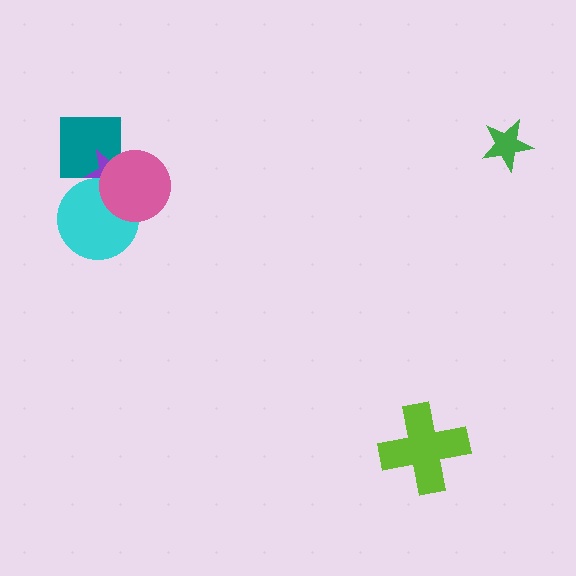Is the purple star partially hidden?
Yes, it is partially covered by another shape.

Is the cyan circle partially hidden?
Yes, it is partially covered by another shape.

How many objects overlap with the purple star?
3 objects overlap with the purple star.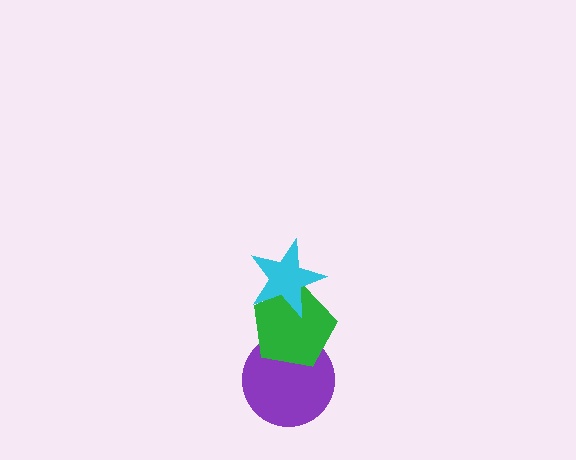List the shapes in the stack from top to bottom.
From top to bottom: the cyan star, the green pentagon, the purple circle.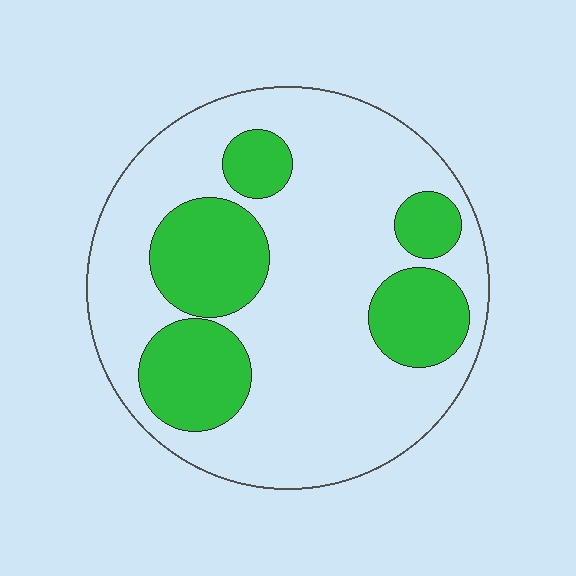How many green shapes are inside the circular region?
5.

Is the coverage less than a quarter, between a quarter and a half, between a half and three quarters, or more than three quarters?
Between a quarter and a half.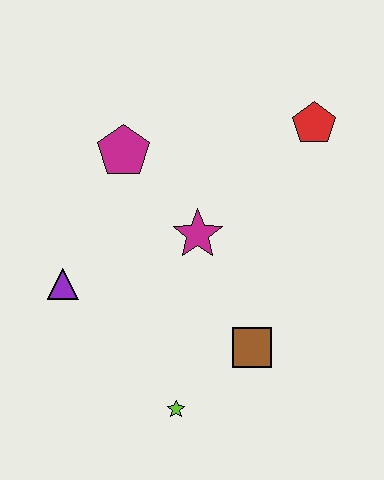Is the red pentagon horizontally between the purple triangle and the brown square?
No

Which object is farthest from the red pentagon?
The lime star is farthest from the red pentagon.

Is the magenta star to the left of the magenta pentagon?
No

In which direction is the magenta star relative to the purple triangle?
The magenta star is to the right of the purple triangle.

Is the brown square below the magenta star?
Yes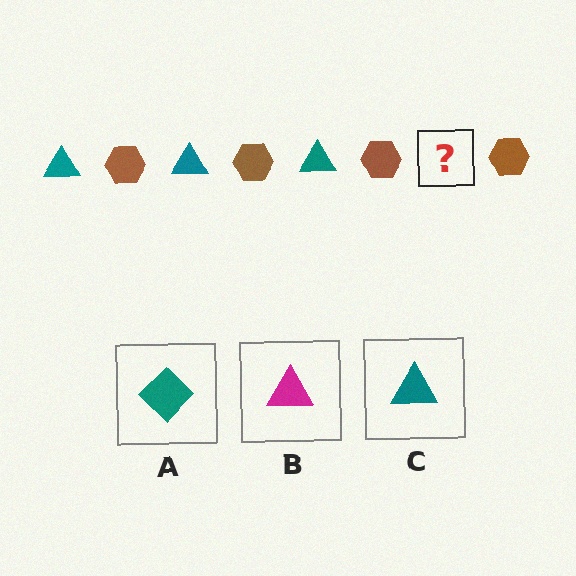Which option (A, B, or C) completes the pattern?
C.